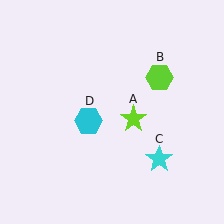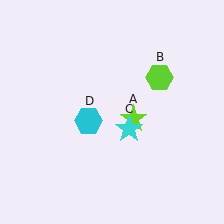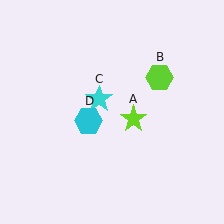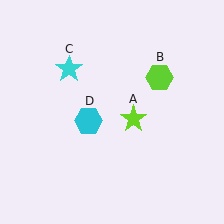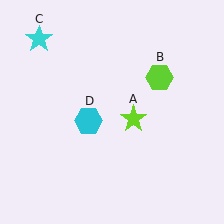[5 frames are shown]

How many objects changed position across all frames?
1 object changed position: cyan star (object C).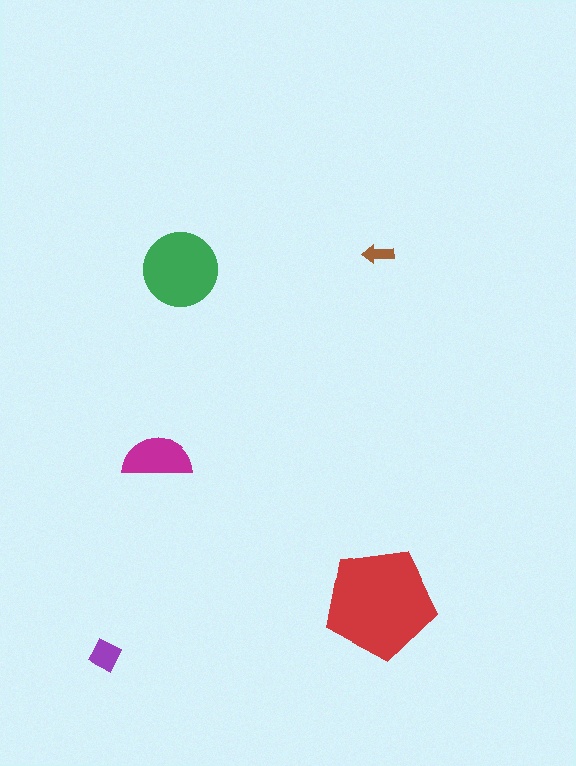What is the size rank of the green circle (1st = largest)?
2nd.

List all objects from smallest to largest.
The brown arrow, the purple square, the magenta semicircle, the green circle, the red pentagon.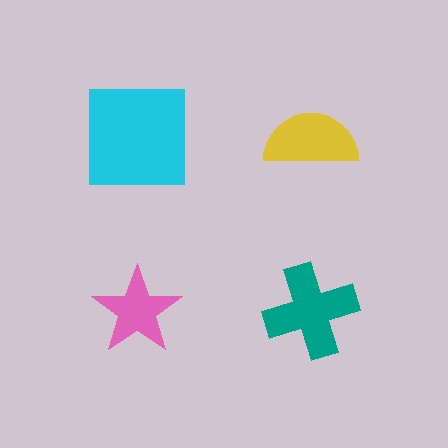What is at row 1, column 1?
A cyan square.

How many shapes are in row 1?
2 shapes.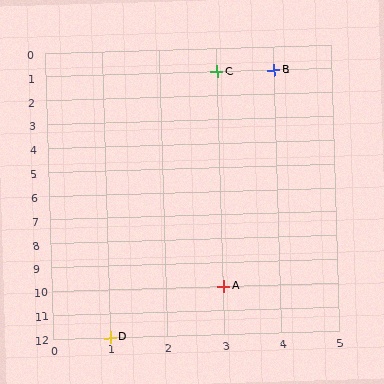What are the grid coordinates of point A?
Point A is at grid coordinates (3, 10).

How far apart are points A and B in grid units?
Points A and B are 1 column and 9 rows apart (about 9.1 grid units diagonally).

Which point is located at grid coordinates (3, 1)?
Point C is at (3, 1).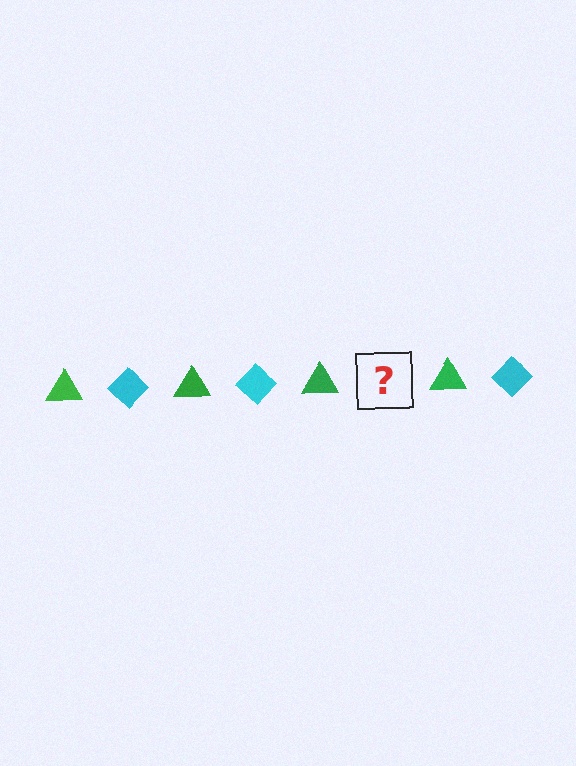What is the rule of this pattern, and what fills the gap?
The rule is that the pattern alternates between green triangle and cyan diamond. The gap should be filled with a cyan diamond.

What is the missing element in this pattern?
The missing element is a cyan diamond.